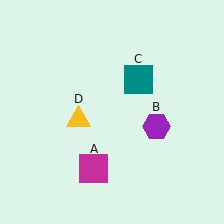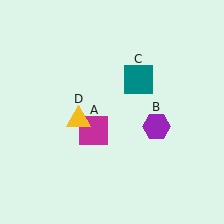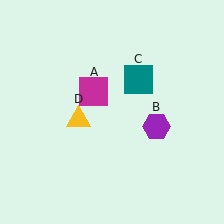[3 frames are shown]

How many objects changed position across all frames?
1 object changed position: magenta square (object A).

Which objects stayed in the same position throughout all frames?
Purple hexagon (object B) and teal square (object C) and yellow triangle (object D) remained stationary.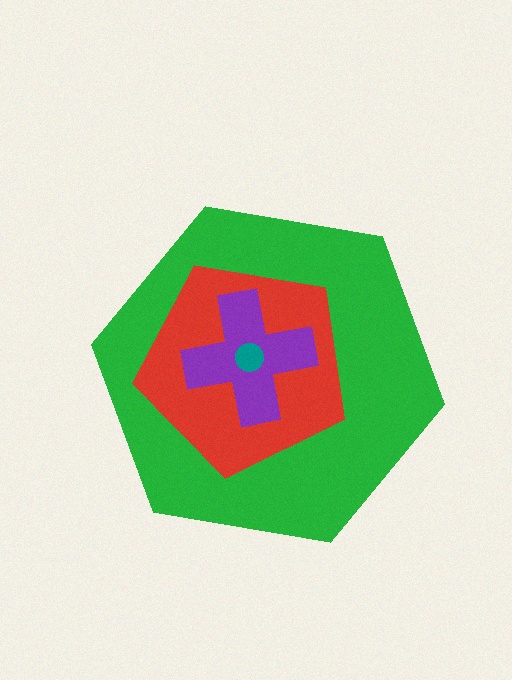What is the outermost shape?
The green hexagon.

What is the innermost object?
The teal circle.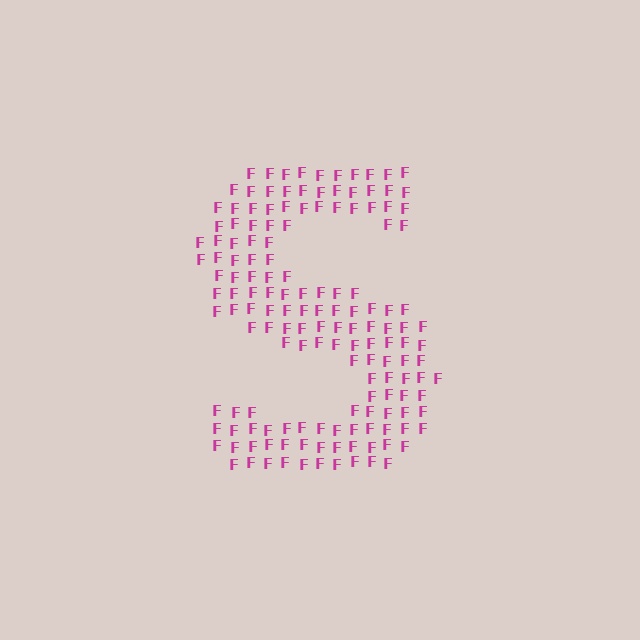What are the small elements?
The small elements are letter F's.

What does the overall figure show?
The overall figure shows the letter S.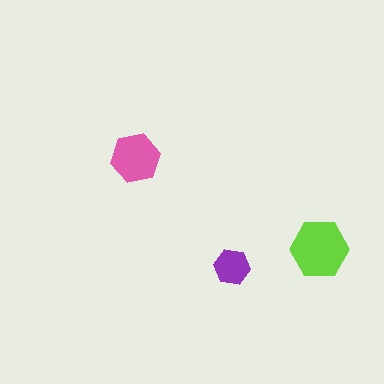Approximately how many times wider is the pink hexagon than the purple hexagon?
About 1.5 times wider.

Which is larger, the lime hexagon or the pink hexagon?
The lime one.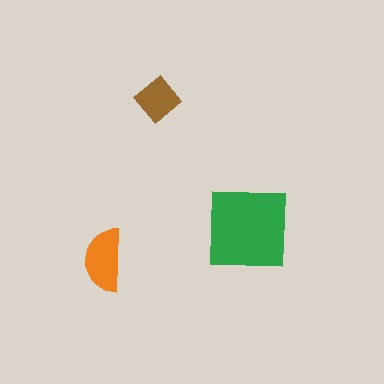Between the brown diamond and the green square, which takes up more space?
The green square.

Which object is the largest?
The green square.